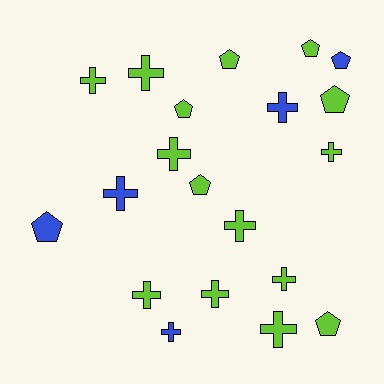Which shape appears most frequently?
Cross, with 12 objects.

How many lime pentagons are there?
There are 6 lime pentagons.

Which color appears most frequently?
Lime, with 15 objects.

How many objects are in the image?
There are 20 objects.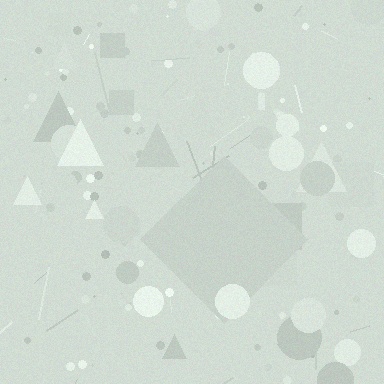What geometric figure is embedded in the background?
A diamond is embedded in the background.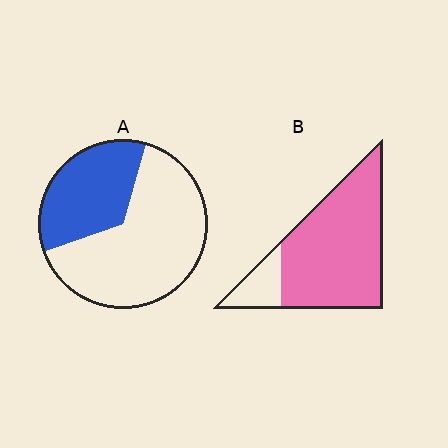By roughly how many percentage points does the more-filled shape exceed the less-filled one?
By roughly 50 percentage points (B over A).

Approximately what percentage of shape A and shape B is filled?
A is approximately 35% and B is approximately 85%.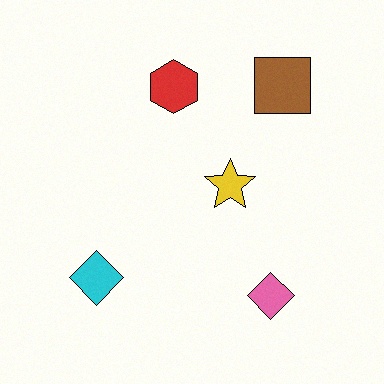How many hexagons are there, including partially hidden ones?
There is 1 hexagon.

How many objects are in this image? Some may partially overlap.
There are 5 objects.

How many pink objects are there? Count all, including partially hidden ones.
There is 1 pink object.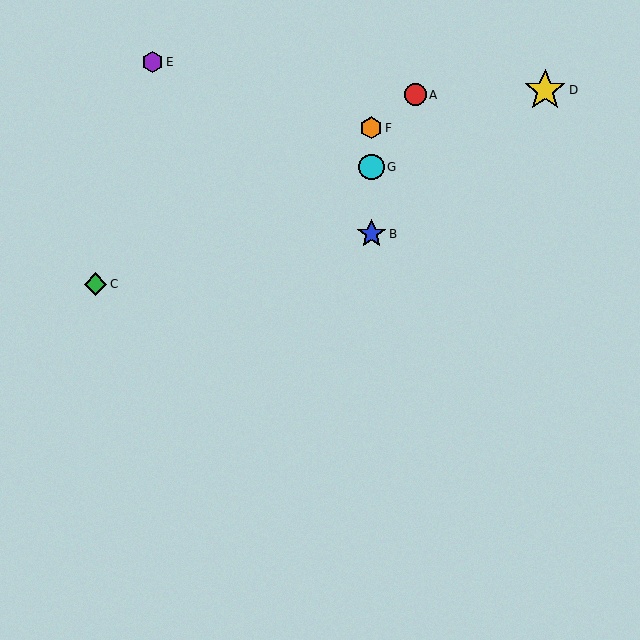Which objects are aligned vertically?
Objects B, F, G are aligned vertically.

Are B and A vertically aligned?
No, B is at x≈371 and A is at x≈416.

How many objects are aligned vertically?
3 objects (B, F, G) are aligned vertically.